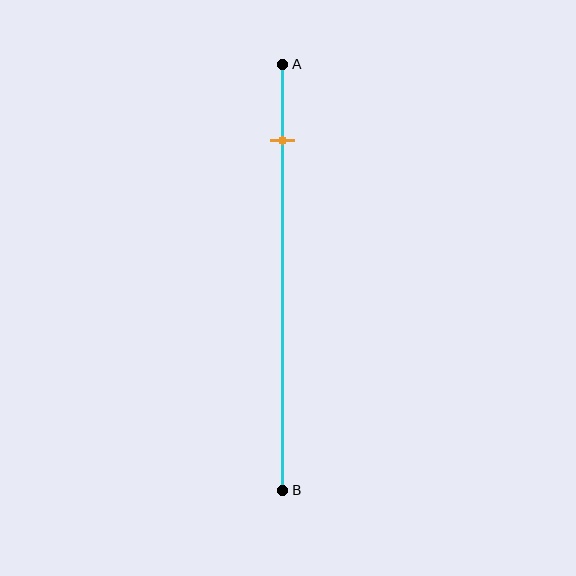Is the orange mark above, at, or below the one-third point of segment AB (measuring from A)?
The orange mark is above the one-third point of segment AB.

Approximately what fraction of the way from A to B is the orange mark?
The orange mark is approximately 20% of the way from A to B.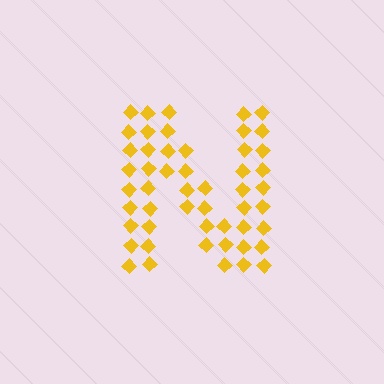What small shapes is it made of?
It is made of small diamonds.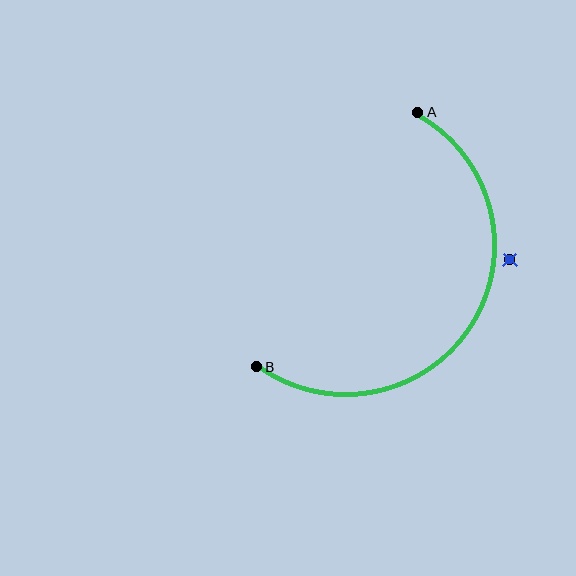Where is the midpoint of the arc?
The arc midpoint is the point on the curve farthest from the straight line joining A and B. It sits to the right of that line.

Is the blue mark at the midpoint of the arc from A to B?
No — the blue mark does not lie on the arc at all. It sits slightly outside the curve.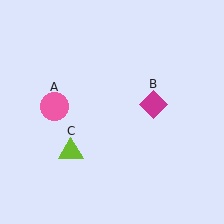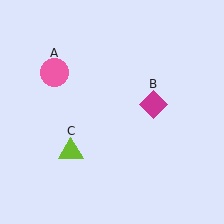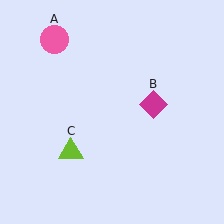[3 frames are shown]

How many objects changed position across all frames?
1 object changed position: pink circle (object A).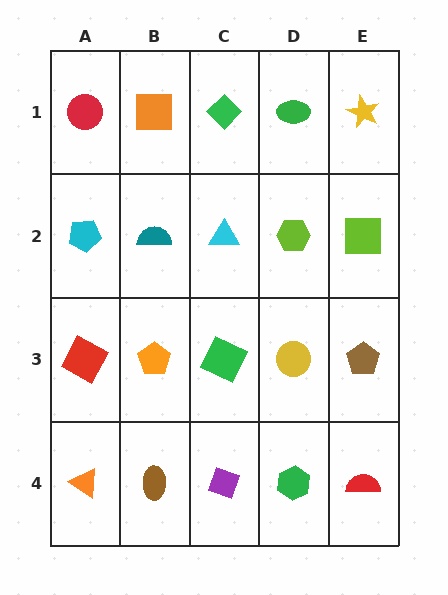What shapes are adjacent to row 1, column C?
A cyan triangle (row 2, column C), an orange square (row 1, column B), a green ellipse (row 1, column D).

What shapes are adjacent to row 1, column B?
A teal semicircle (row 2, column B), a red circle (row 1, column A), a green diamond (row 1, column C).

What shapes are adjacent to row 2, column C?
A green diamond (row 1, column C), a green square (row 3, column C), a teal semicircle (row 2, column B), a lime hexagon (row 2, column D).